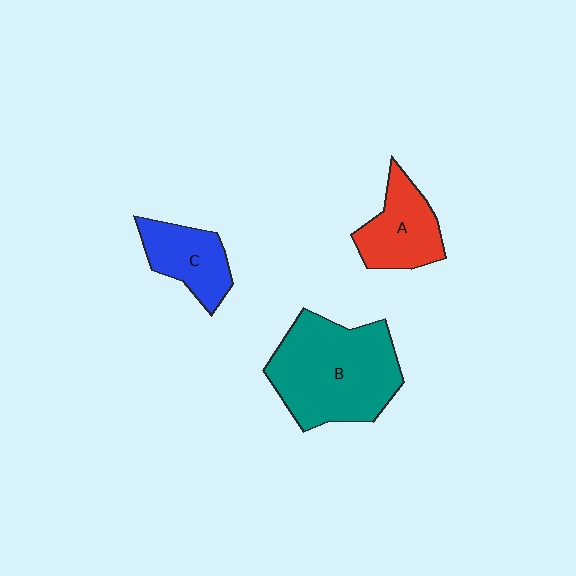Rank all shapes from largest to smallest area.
From largest to smallest: B (teal), A (red), C (blue).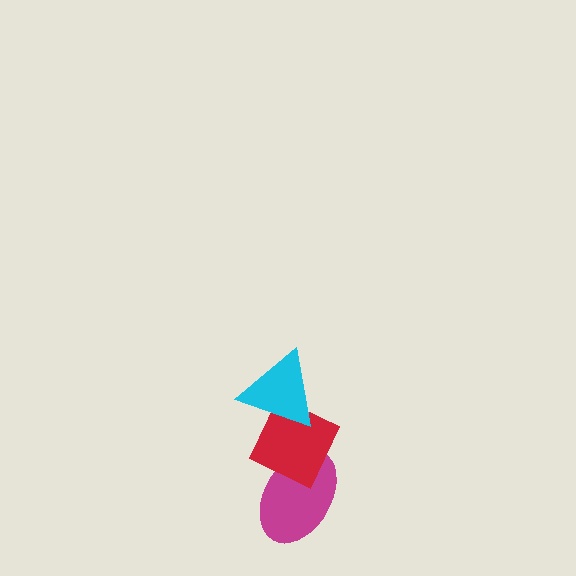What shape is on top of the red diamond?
The cyan triangle is on top of the red diamond.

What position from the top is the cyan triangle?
The cyan triangle is 1st from the top.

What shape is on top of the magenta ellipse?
The red diamond is on top of the magenta ellipse.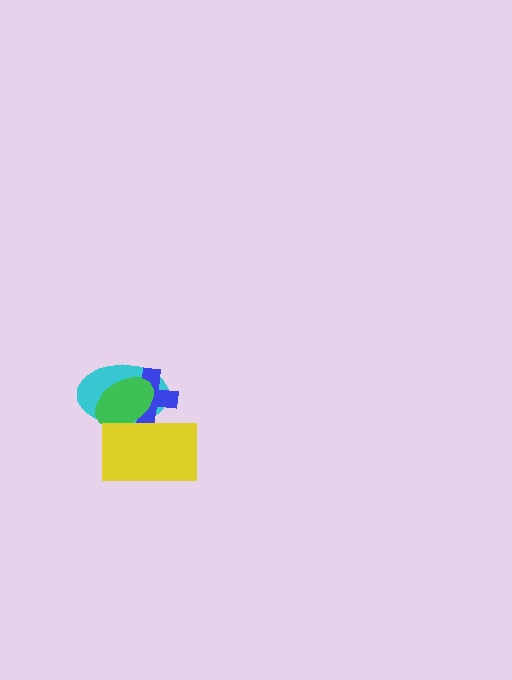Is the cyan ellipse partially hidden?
Yes, it is partially covered by another shape.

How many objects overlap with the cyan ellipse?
3 objects overlap with the cyan ellipse.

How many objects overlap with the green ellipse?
3 objects overlap with the green ellipse.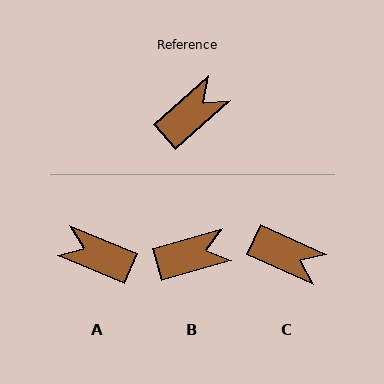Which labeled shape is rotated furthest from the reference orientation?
A, about 116 degrees away.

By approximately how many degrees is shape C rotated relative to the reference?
Approximately 66 degrees clockwise.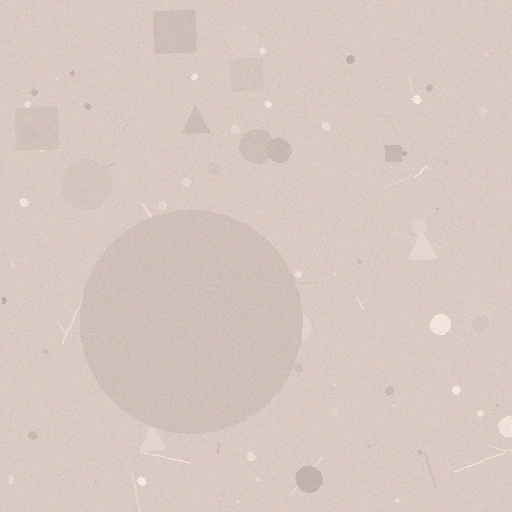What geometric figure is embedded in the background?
A circle is embedded in the background.